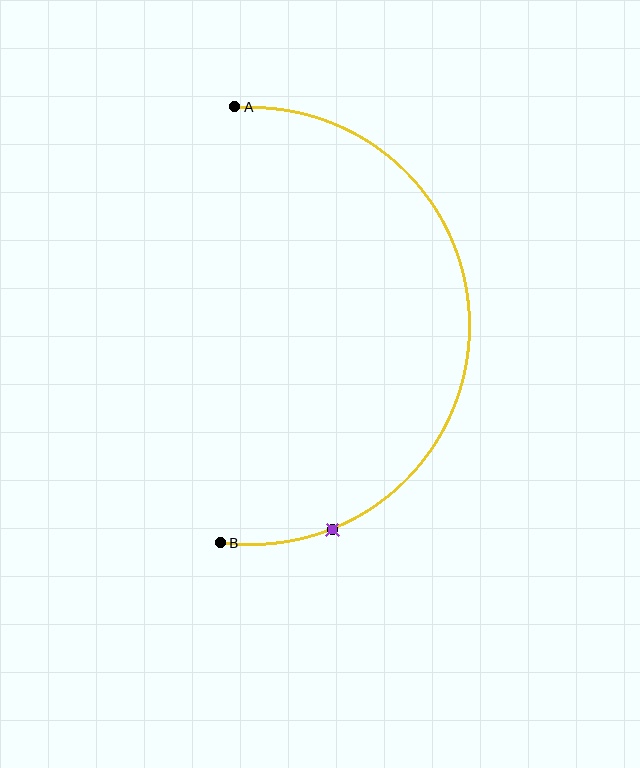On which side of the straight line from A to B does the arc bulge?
The arc bulges to the right of the straight line connecting A and B.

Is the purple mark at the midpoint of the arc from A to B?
No. The purple mark lies on the arc but is closer to endpoint B. The arc midpoint would be at the point on the curve equidistant along the arc from both A and B.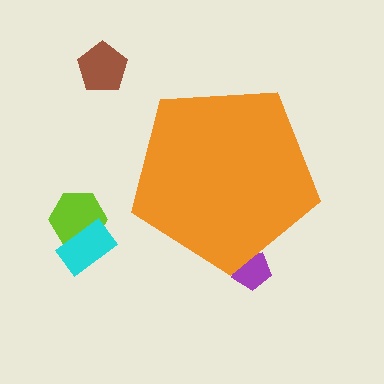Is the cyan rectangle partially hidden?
No, the cyan rectangle is fully visible.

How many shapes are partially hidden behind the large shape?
1 shape is partially hidden.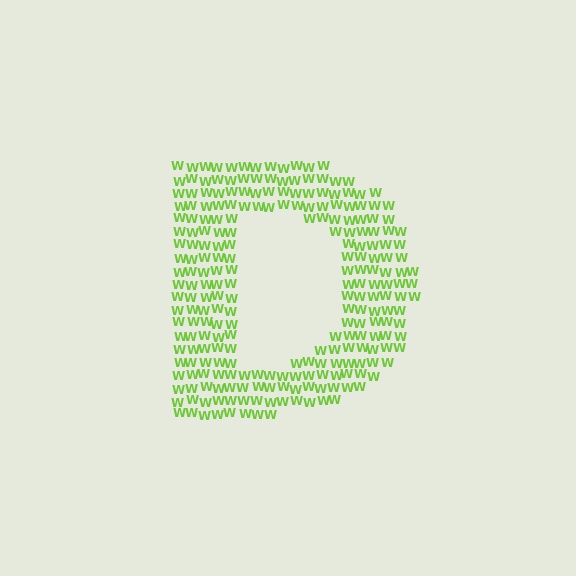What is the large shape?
The large shape is the letter D.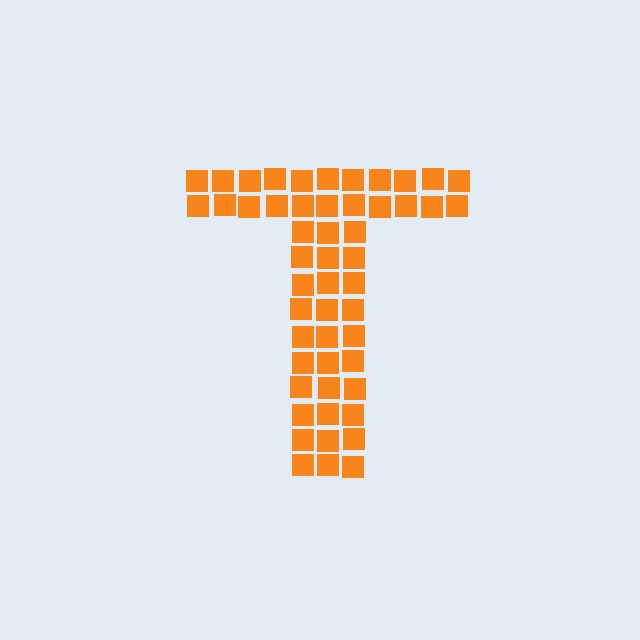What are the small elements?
The small elements are squares.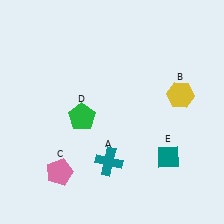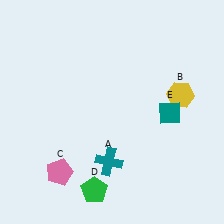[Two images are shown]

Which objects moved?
The objects that moved are: the green pentagon (D), the teal diamond (E).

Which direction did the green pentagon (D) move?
The green pentagon (D) moved down.